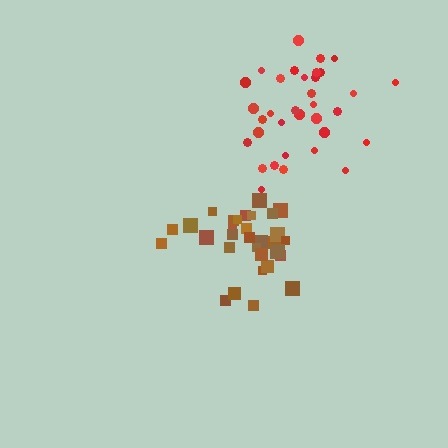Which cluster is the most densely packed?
Brown.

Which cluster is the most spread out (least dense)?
Red.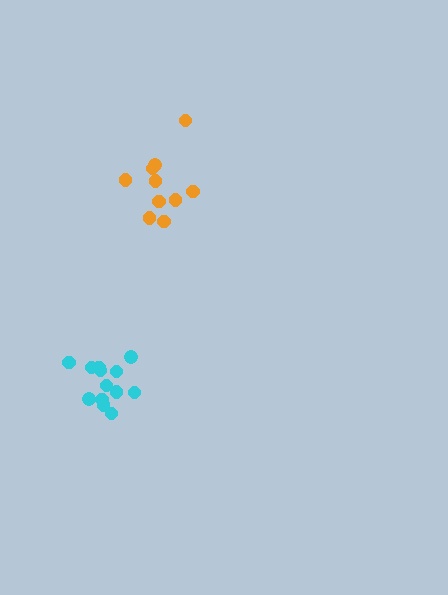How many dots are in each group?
Group 1: 10 dots, Group 2: 13 dots (23 total).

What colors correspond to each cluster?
The clusters are colored: orange, cyan.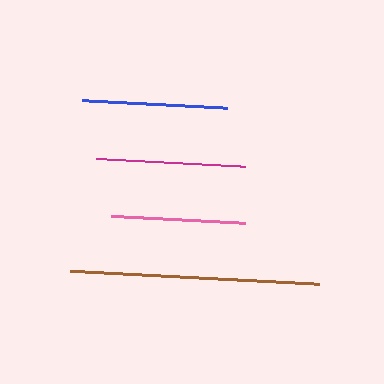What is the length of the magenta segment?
The magenta segment is approximately 151 pixels long.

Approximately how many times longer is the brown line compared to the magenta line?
The brown line is approximately 1.7 times the length of the magenta line.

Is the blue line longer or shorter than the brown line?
The brown line is longer than the blue line.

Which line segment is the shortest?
The pink line is the shortest at approximately 135 pixels.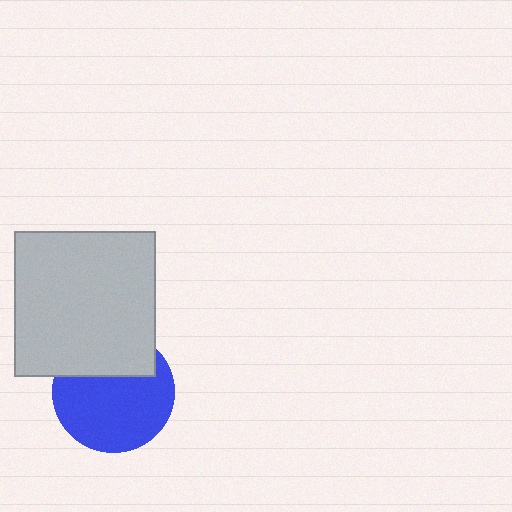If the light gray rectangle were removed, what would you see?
You would see the complete blue circle.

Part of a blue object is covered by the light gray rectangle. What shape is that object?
It is a circle.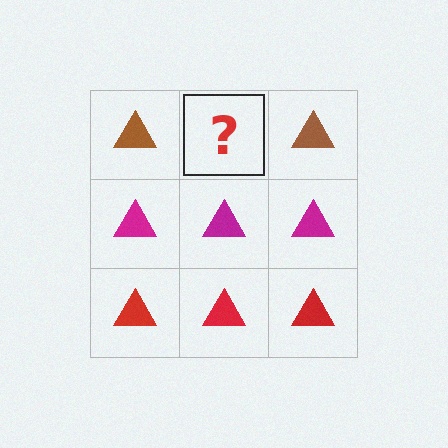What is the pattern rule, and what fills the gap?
The rule is that each row has a consistent color. The gap should be filled with a brown triangle.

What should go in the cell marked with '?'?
The missing cell should contain a brown triangle.